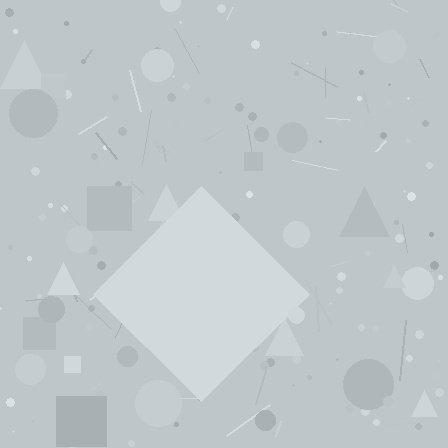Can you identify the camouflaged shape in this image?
The camouflaged shape is a diamond.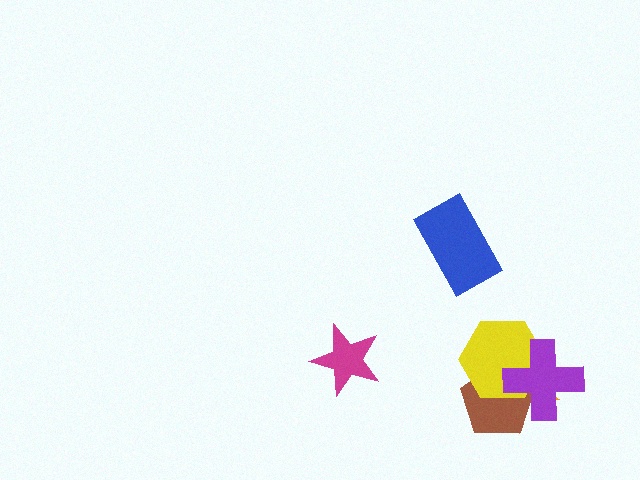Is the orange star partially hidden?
Yes, it is partially covered by another shape.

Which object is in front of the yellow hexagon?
The purple cross is in front of the yellow hexagon.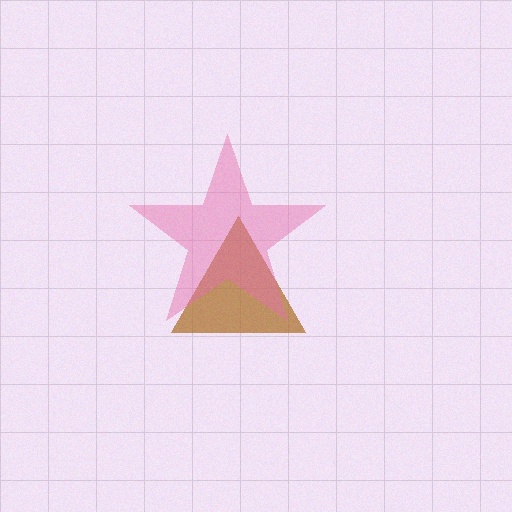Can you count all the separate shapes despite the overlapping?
Yes, there are 2 separate shapes.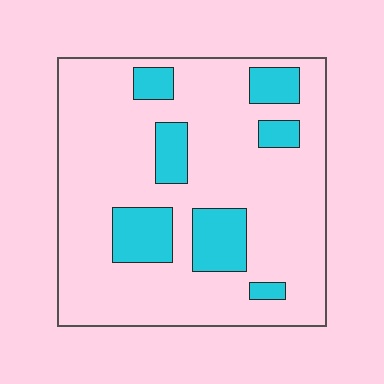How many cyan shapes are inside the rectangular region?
7.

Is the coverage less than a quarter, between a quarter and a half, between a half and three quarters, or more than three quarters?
Less than a quarter.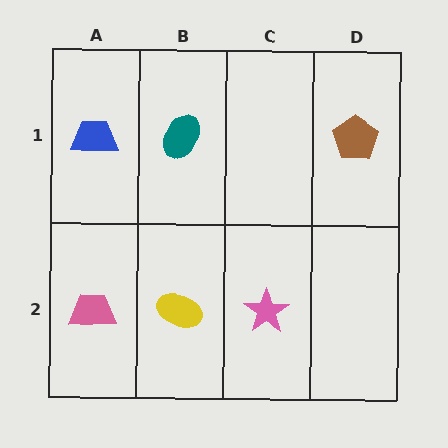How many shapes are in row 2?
3 shapes.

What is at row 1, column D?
A brown pentagon.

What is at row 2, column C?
A pink star.